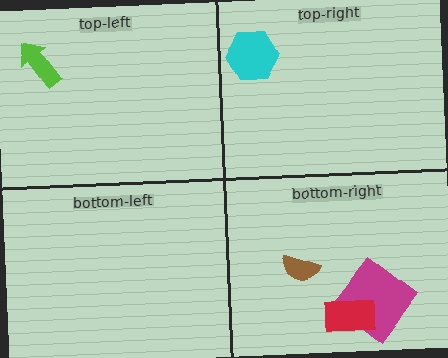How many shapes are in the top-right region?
1.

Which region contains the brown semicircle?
The bottom-right region.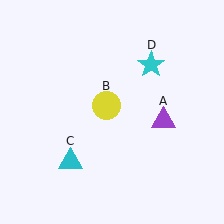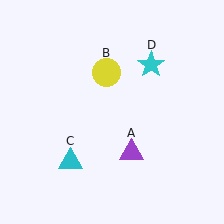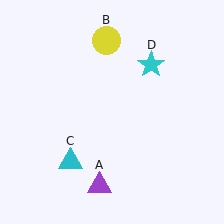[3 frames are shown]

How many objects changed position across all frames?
2 objects changed position: purple triangle (object A), yellow circle (object B).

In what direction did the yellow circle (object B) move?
The yellow circle (object B) moved up.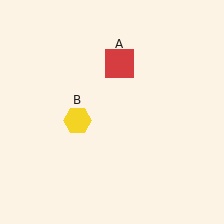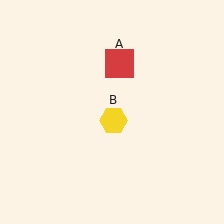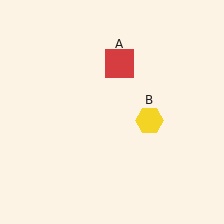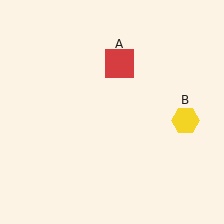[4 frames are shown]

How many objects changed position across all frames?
1 object changed position: yellow hexagon (object B).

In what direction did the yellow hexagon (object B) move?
The yellow hexagon (object B) moved right.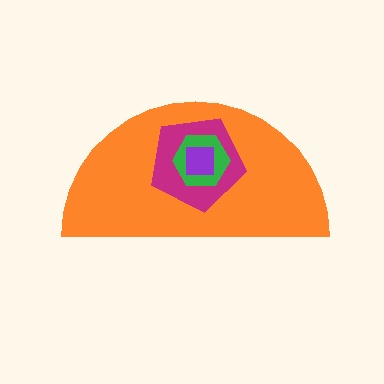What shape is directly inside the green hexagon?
The purple square.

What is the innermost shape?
The purple square.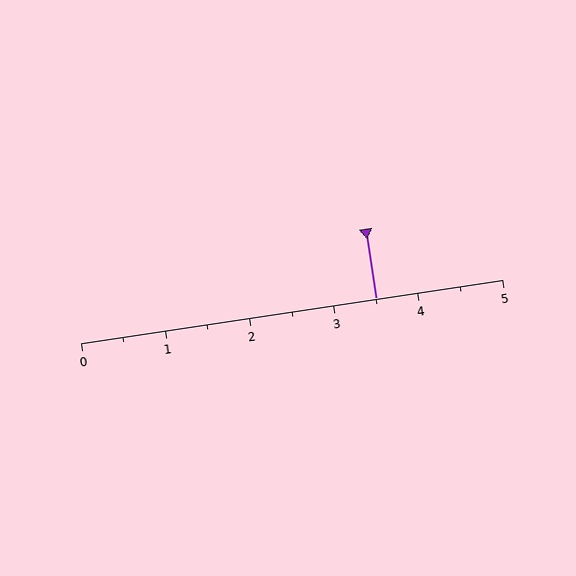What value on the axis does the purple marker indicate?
The marker indicates approximately 3.5.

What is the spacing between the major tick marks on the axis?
The major ticks are spaced 1 apart.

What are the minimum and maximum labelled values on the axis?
The axis runs from 0 to 5.